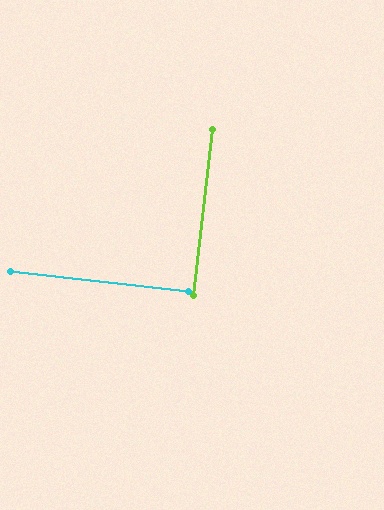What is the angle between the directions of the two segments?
Approximately 90 degrees.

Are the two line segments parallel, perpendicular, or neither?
Perpendicular — they meet at approximately 90°.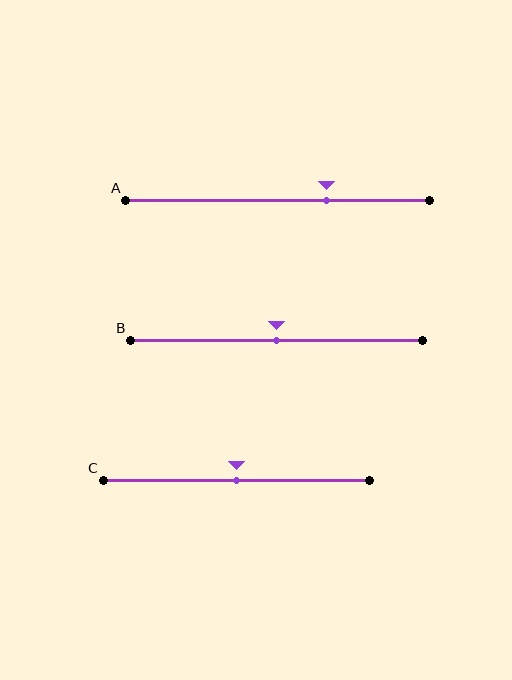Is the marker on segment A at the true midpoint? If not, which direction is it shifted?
No, the marker on segment A is shifted to the right by about 16% of the segment length.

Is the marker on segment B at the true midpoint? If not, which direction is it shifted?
Yes, the marker on segment B is at the true midpoint.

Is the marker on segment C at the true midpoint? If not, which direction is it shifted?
Yes, the marker on segment C is at the true midpoint.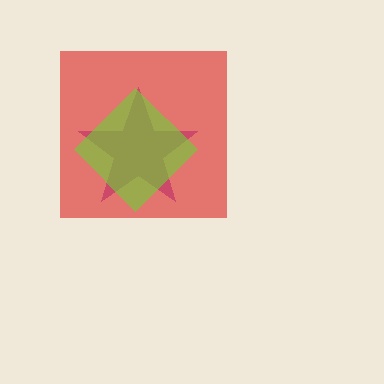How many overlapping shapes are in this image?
There are 3 overlapping shapes in the image.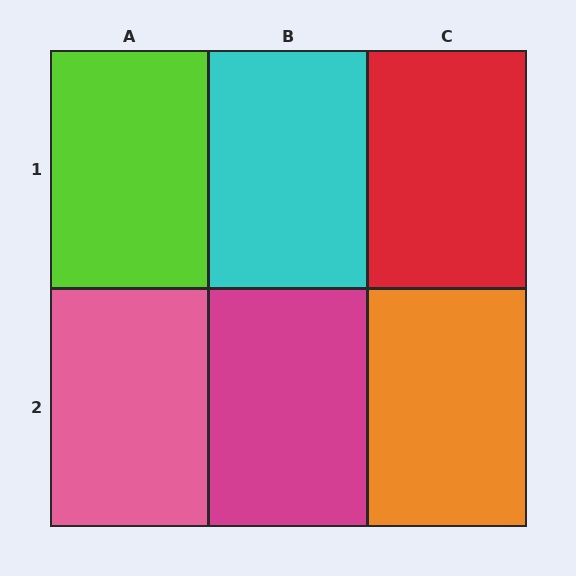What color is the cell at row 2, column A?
Pink.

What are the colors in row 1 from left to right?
Lime, cyan, red.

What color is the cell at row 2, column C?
Orange.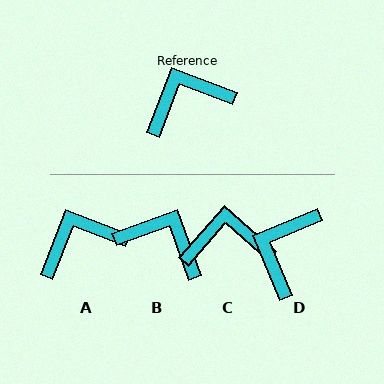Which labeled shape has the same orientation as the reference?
A.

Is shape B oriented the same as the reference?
No, it is off by about 49 degrees.